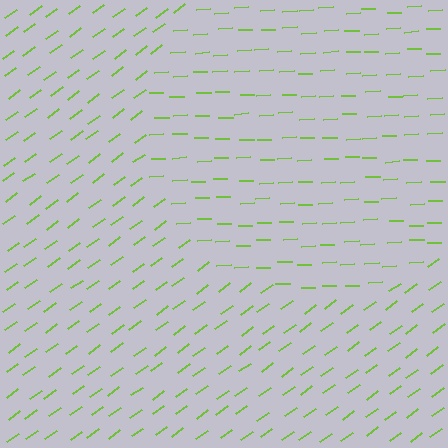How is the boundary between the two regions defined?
The boundary is defined purely by a change in line orientation (approximately 33 degrees difference). All lines are the same color and thickness.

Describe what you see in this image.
The image is filled with small lime line segments. A circle region in the image has lines oriented differently from the surrounding lines, creating a visible texture boundary.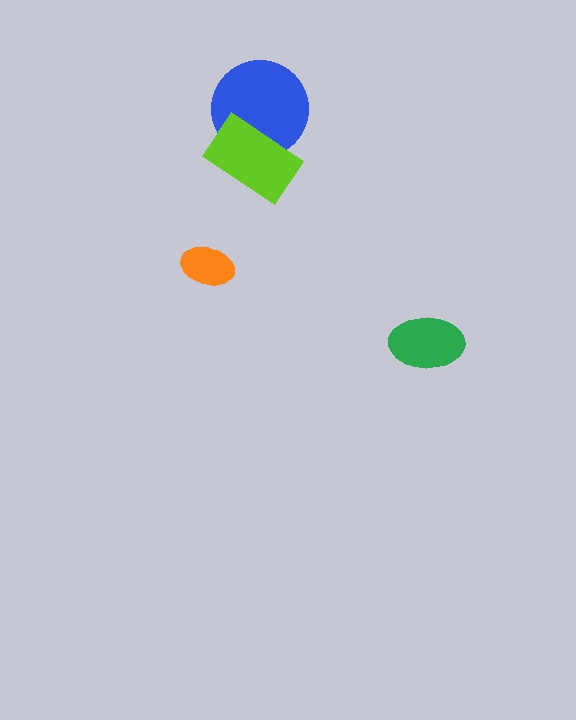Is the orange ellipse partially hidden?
No, no other shape covers it.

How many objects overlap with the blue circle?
1 object overlaps with the blue circle.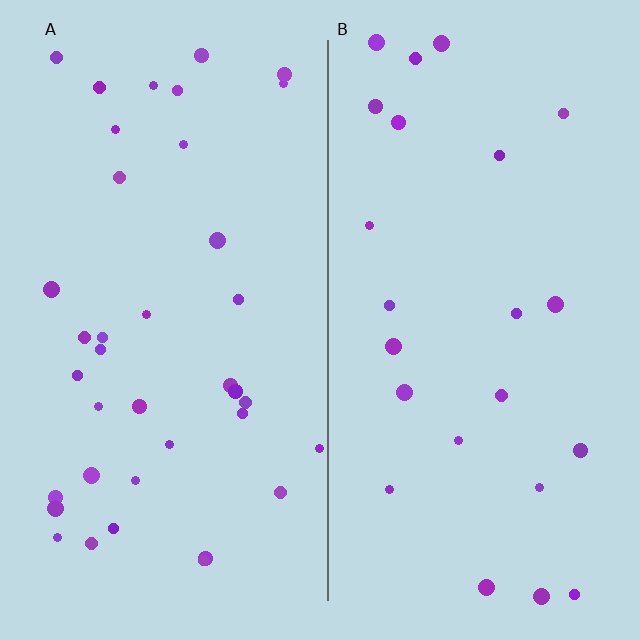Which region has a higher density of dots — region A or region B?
A (the left).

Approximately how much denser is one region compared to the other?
Approximately 1.6× — region A over region B.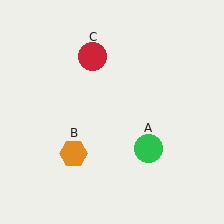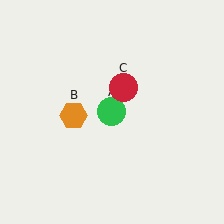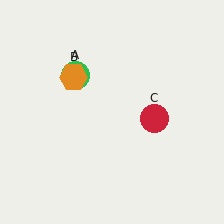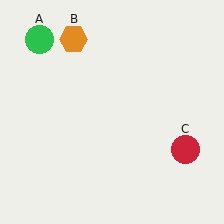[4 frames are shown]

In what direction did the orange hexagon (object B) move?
The orange hexagon (object B) moved up.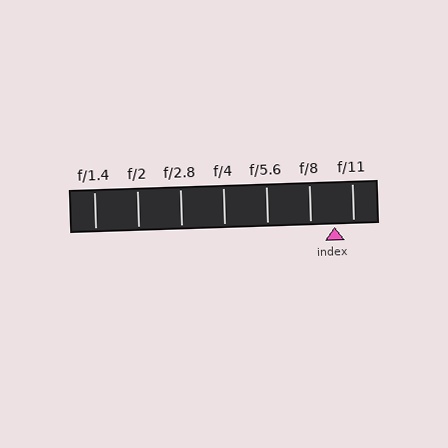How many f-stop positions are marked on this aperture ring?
There are 7 f-stop positions marked.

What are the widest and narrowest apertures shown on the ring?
The widest aperture shown is f/1.4 and the narrowest is f/11.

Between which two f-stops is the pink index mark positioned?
The index mark is between f/8 and f/11.